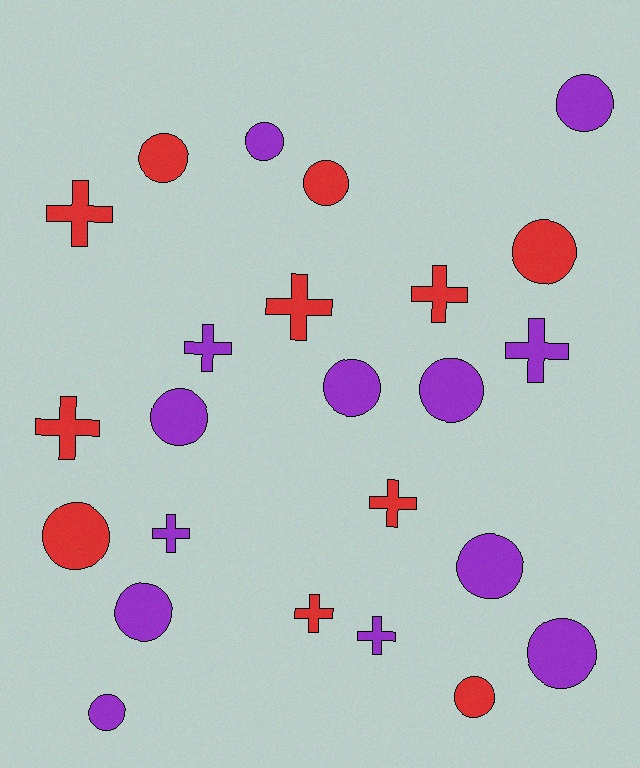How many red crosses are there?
There are 6 red crosses.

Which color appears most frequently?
Purple, with 13 objects.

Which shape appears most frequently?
Circle, with 14 objects.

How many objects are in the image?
There are 24 objects.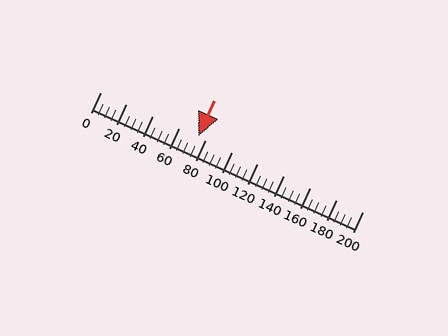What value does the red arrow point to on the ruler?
The red arrow points to approximately 75.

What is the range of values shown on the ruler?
The ruler shows values from 0 to 200.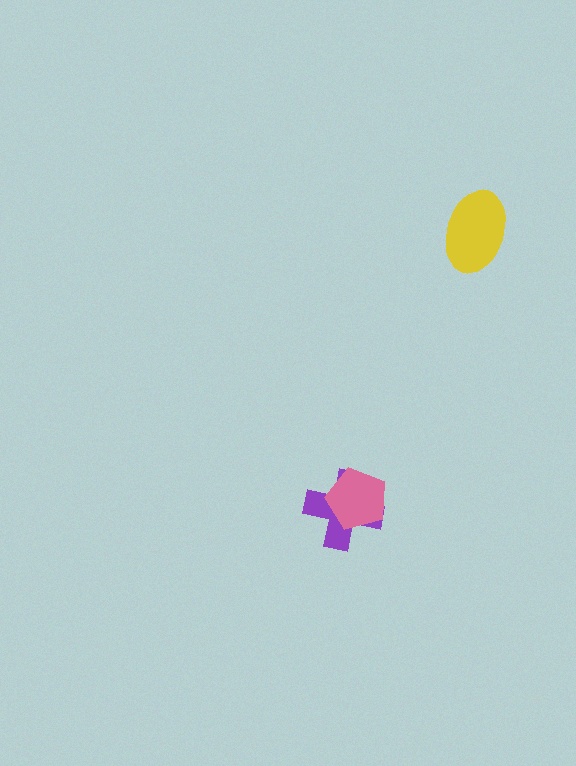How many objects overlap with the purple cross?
1 object overlaps with the purple cross.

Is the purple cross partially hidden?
Yes, it is partially covered by another shape.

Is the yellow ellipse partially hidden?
No, no other shape covers it.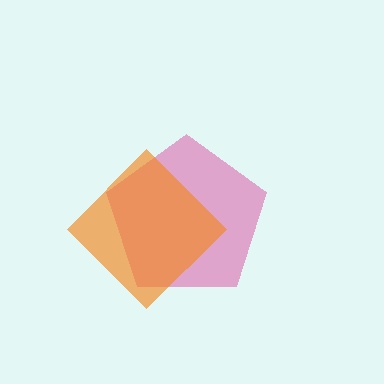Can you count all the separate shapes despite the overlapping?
Yes, there are 2 separate shapes.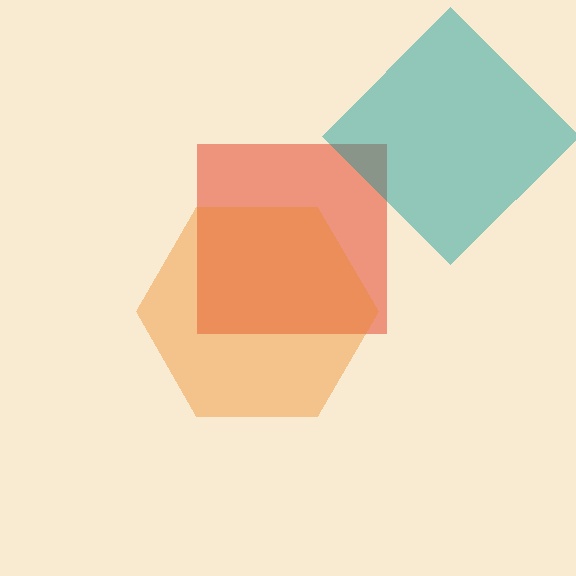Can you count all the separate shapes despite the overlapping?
Yes, there are 3 separate shapes.